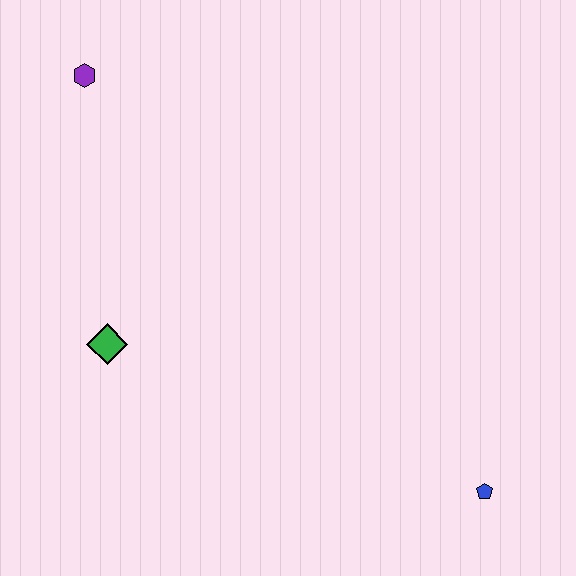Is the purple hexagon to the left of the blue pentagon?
Yes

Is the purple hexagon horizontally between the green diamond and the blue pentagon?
No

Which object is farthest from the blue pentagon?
The purple hexagon is farthest from the blue pentagon.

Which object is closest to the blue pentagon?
The green diamond is closest to the blue pentagon.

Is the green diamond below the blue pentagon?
No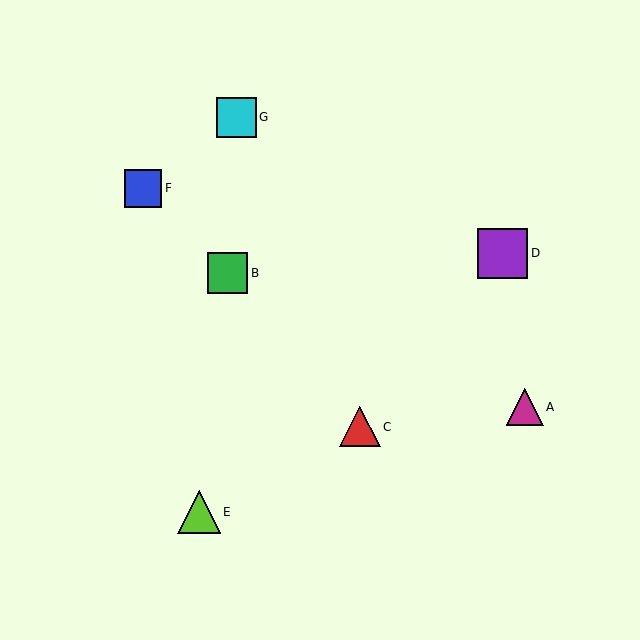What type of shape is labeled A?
Shape A is a magenta triangle.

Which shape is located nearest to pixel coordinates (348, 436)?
The red triangle (labeled C) at (360, 427) is nearest to that location.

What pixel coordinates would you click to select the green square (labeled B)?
Click at (228, 273) to select the green square B.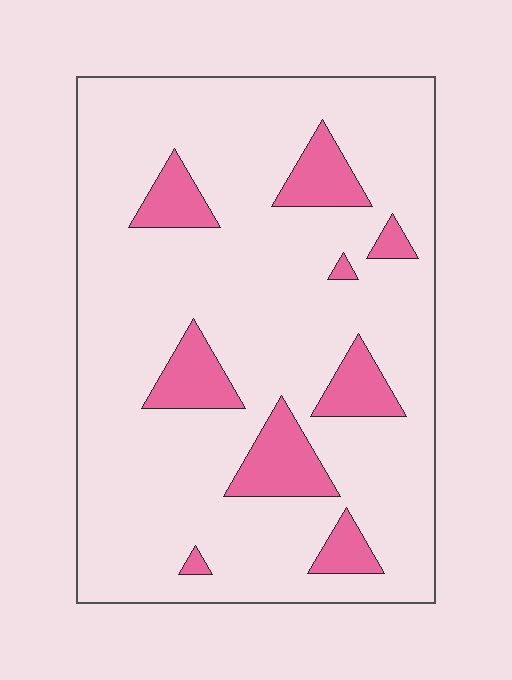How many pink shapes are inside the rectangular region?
9.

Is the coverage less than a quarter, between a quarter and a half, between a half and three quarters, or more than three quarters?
Less than a quarter.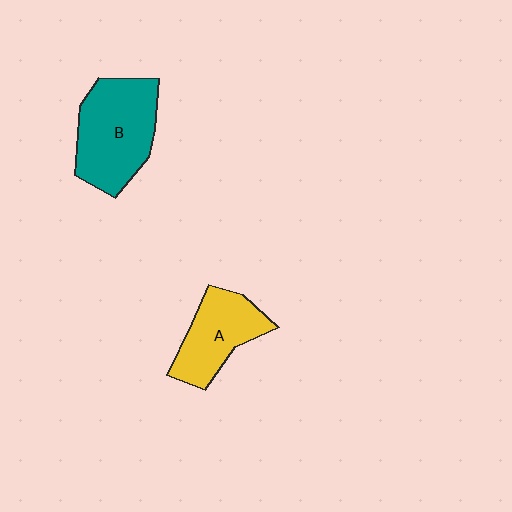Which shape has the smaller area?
Shape A (yellow).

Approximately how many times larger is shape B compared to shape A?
Approximately 1.4 times.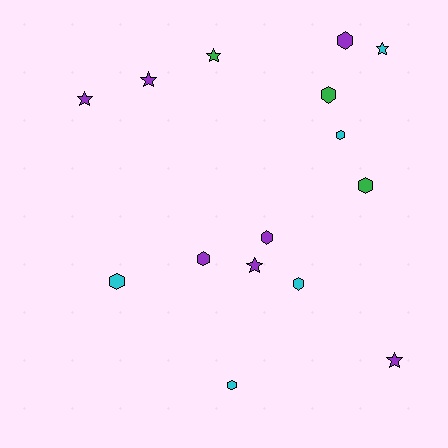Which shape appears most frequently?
Hexagon, with 9 objects.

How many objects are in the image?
There are 15 objects.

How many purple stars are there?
There are 4 purple stars.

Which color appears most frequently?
Purple, with 7 objects.